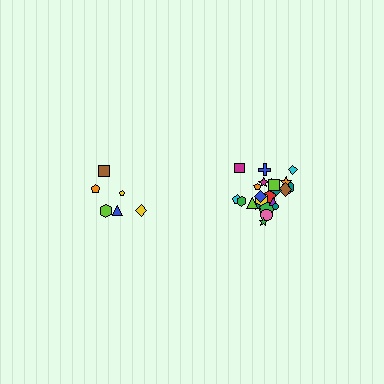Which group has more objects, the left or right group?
The right group.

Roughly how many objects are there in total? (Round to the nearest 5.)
Roughly 30 objects in total.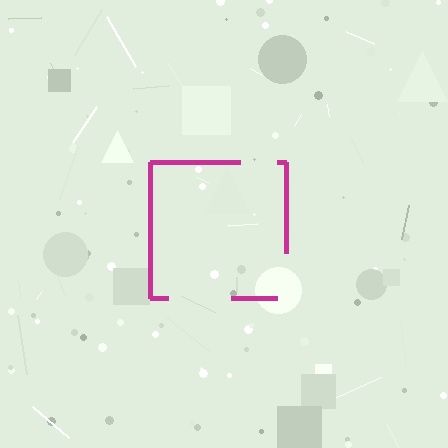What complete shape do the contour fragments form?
The contour fragments form a square.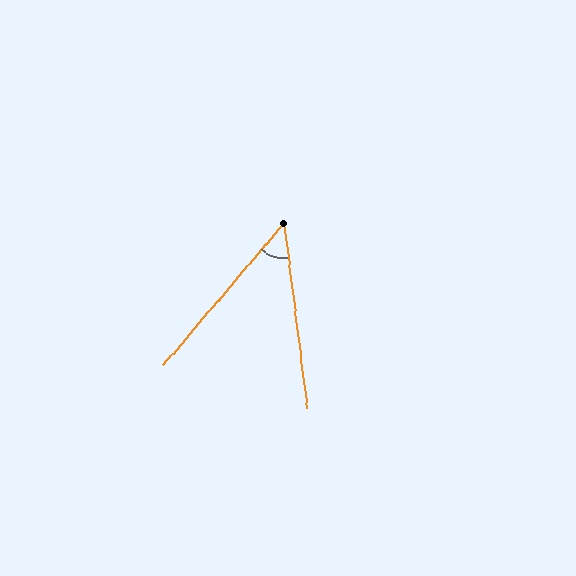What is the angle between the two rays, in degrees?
Approximately 47 degrees.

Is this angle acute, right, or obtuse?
It is acute.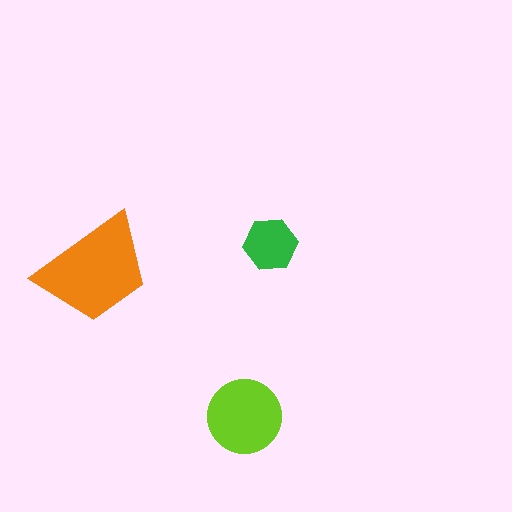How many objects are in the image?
There are 3 objects in the image.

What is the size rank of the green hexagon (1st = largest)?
3rd.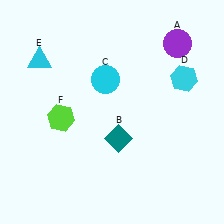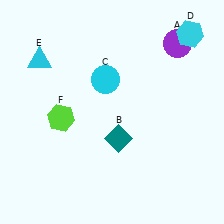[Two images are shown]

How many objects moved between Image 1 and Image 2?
1 object moved between the two images.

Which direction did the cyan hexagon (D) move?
The cyan hexagon (D) moved up.